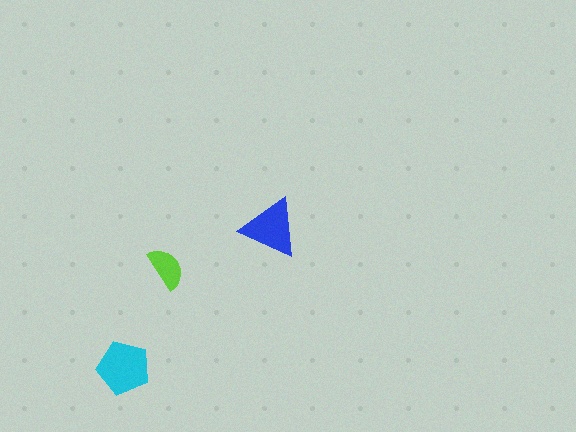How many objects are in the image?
There are 3 objects in the image.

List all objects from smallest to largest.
The lime semicircle, the blue triangle, the cyan pentagon.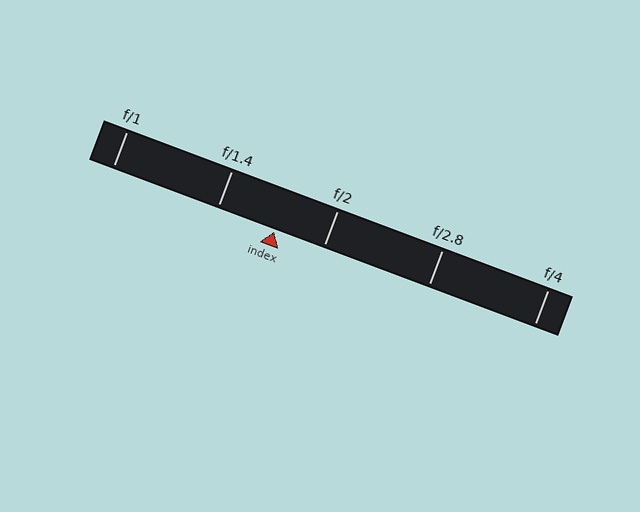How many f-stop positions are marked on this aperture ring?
There are 5 f-stop positions marked.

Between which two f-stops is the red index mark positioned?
The index mark is between f/1.4 and f/2.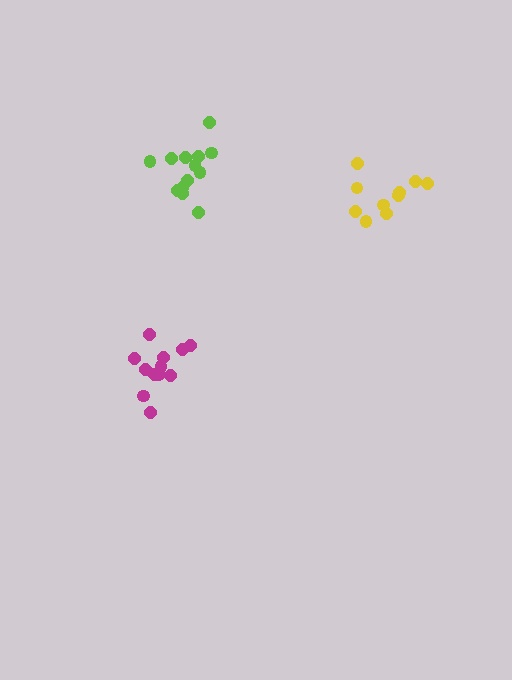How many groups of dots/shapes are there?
There are 3 groups.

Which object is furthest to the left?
The magenta cluster is leftmost.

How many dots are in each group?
Group 1: 10 dots, Group 2: 12 dots, Group 3: 13 dots (35 total).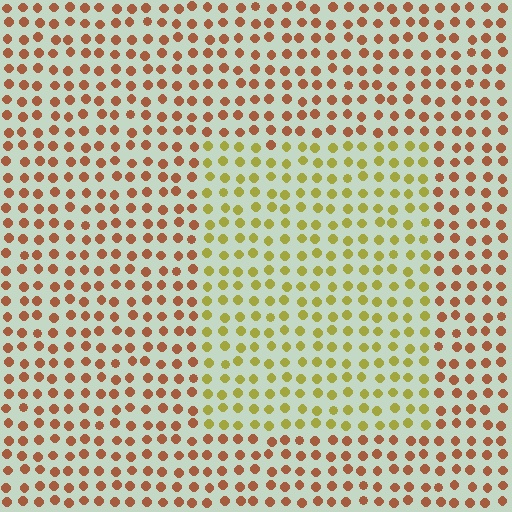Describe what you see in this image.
The image is filled with small brown elements in a uniform arrangement. A rectangle-shaped region is visible where the elements are tinted to a slightly different hue, forming a subtle color boundary.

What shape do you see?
I see a rectangle.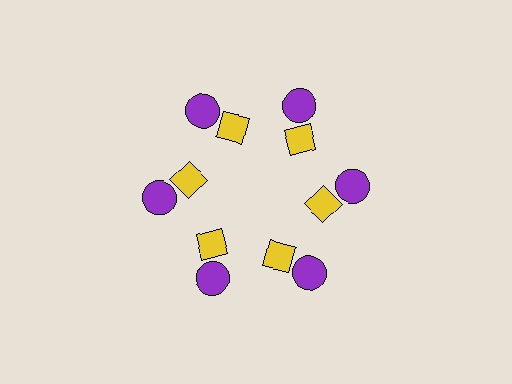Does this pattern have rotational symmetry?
Yes, this pattern has 6-fold rotational symmetry. It looks the same after rotating 60 degrees around the center.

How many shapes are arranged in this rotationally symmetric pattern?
There are 12 shapes, arranged in 6 groups of 2.